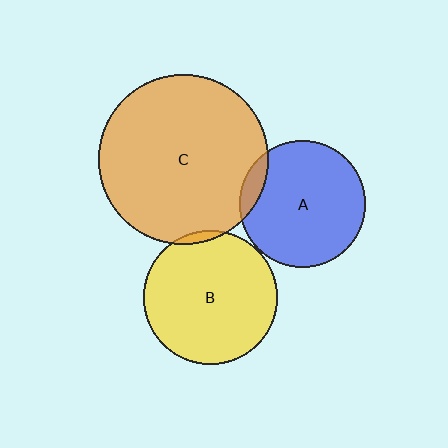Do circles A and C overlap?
Yes.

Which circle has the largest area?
Circle C (orange).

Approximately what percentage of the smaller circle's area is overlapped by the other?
Approximately 10%.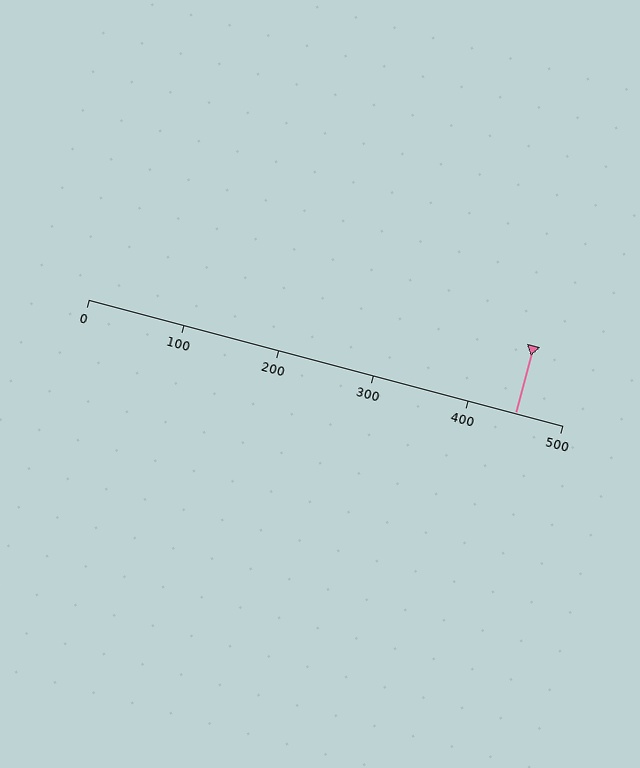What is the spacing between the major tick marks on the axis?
The major ticks are spaced 100 apart.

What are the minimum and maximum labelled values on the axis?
The axis runs from 0 to 500.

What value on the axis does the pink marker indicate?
The marker indicates approximately 450.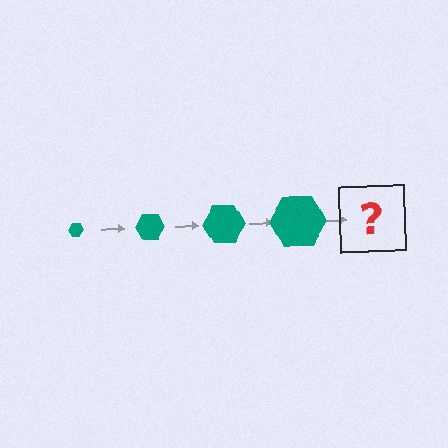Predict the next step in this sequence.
The next step is a teal hexagon, larger than the previous one.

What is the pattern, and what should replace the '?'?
The pattern is that the hexagon gets progressively larger each step. The '?' should be a teal hexagon, larger than the previous one.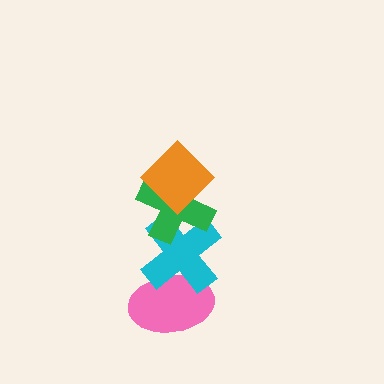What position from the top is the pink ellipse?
The pink ellipse is 4th from the top.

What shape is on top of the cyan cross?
The green cross is on top of the cyan cross.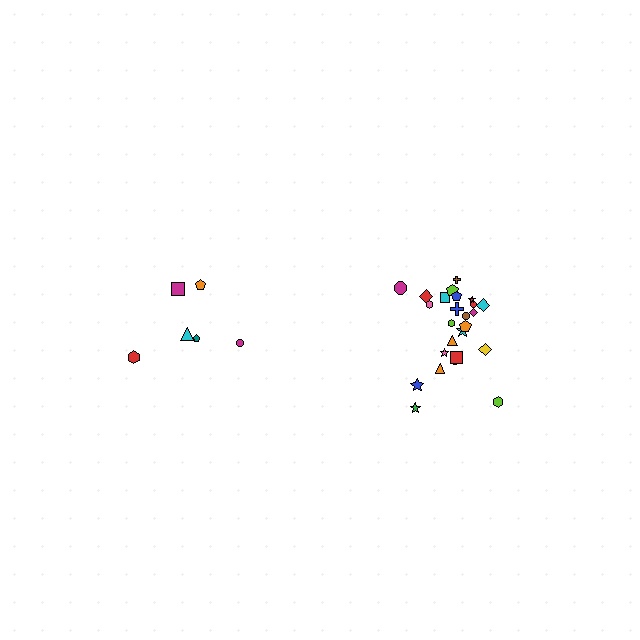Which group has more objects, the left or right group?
The right group.